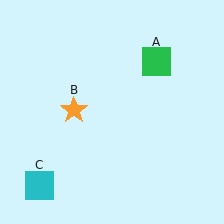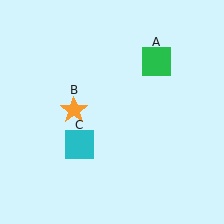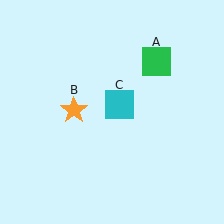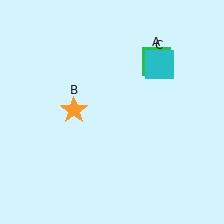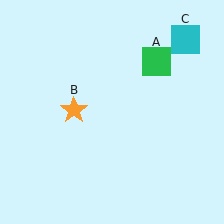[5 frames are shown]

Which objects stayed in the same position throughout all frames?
Green square (object A) and orange star (object B) remained stationary.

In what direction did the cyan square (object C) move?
The cyan square (object C) moved up and to the right.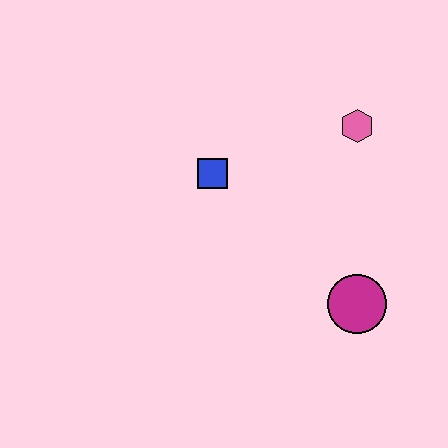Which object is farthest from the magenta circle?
The blue square is farthest from the magenta circle.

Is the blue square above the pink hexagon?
No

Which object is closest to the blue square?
The pink hexagon is closest to the blue square.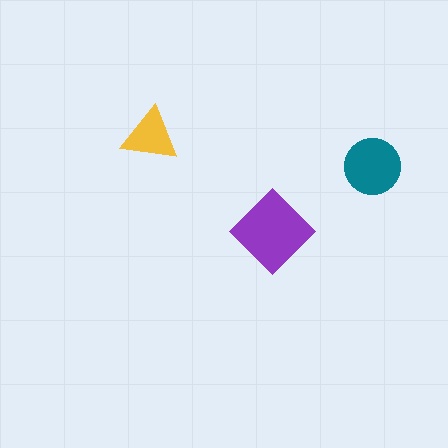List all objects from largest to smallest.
The purple diamond, the teal circle, the yellow triangle.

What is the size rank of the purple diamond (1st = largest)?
1st.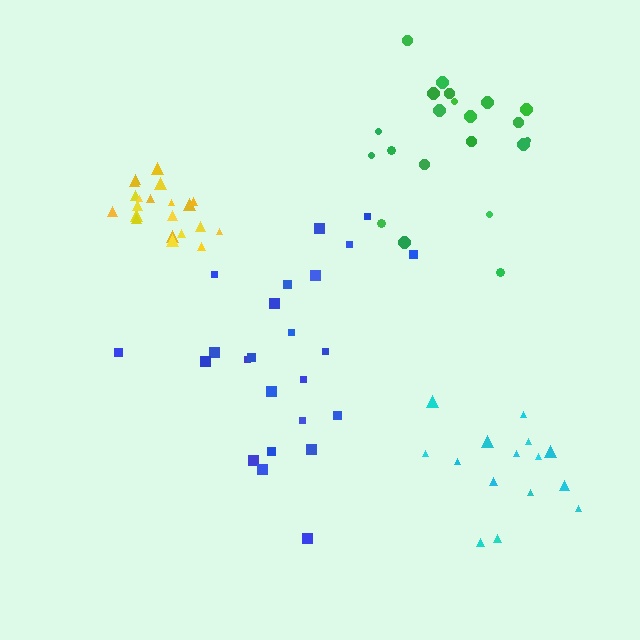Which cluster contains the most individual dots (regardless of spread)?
Blue (24).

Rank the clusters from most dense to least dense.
yellow, cyan, blue, green.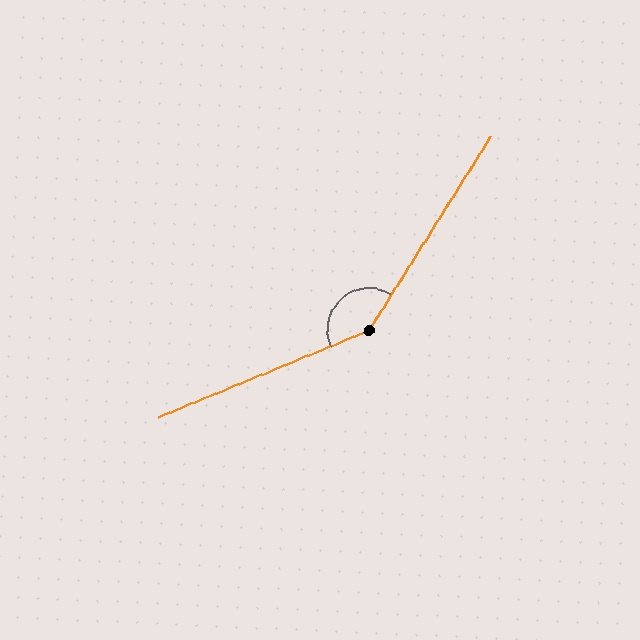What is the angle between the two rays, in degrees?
Approximately 145 degrees.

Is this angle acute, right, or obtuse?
It is obtuse.